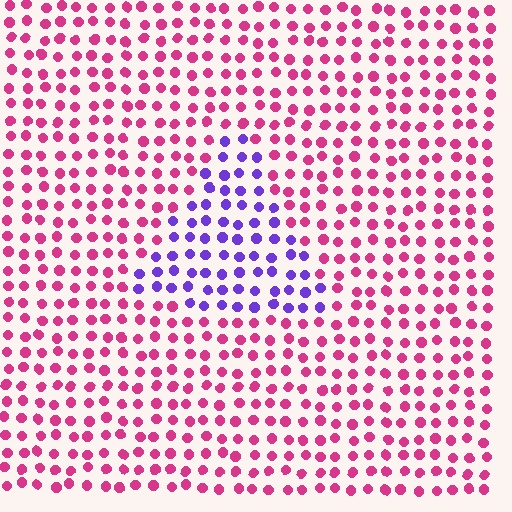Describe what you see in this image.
The image is filled with small magenta elements in a uniform arrangement. A triangle-shaped region is visible where the elements are tinted to a slightly different hue, forming a subtle color boundary.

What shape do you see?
I see a triangle.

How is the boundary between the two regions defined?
The boundary is defined purely by a slight shift in hue (about 67 degrees). Spacing, size, and orientation are identical on both sides.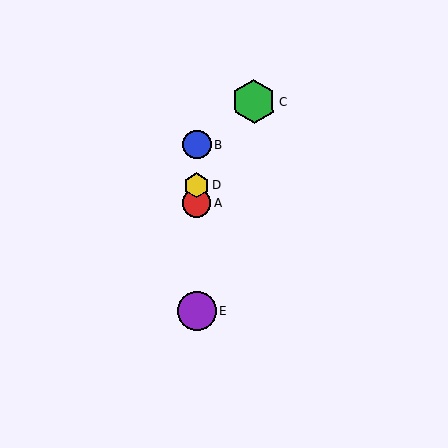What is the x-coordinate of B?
Object B is at x≈196.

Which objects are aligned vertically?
Objects A, B, D, E are aligned vertically.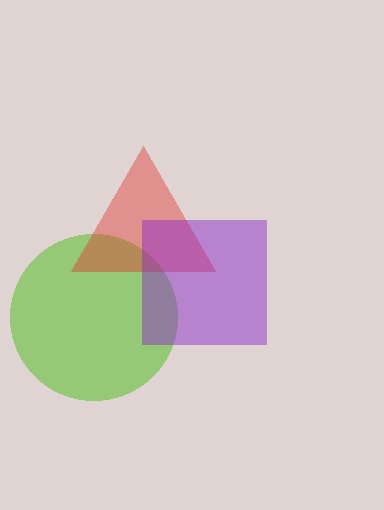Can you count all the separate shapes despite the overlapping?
Yes, there are 3 separate shapes.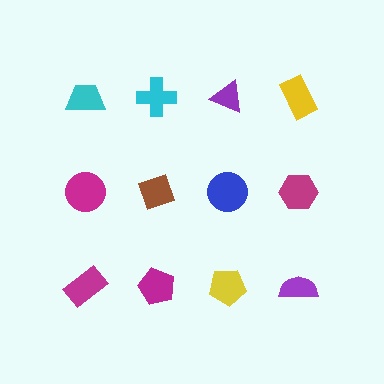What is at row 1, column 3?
A purple triangle.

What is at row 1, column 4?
A yellow rectangle.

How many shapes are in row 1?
4 shapes.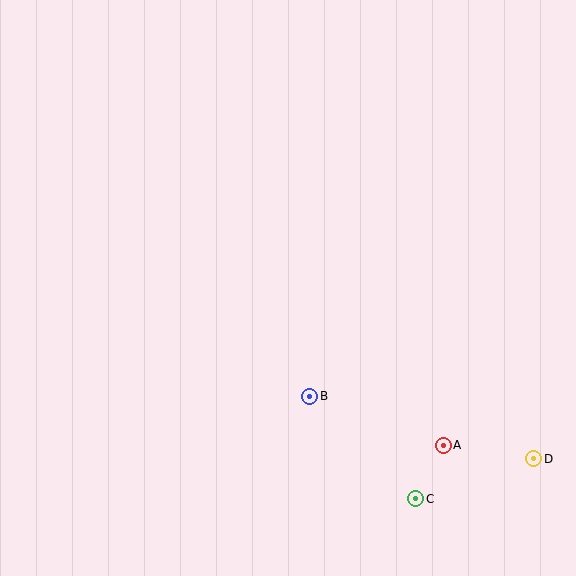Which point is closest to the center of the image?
Point B at (310, 396) is closest to the center.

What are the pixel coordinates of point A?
Point A is at (443, 445).